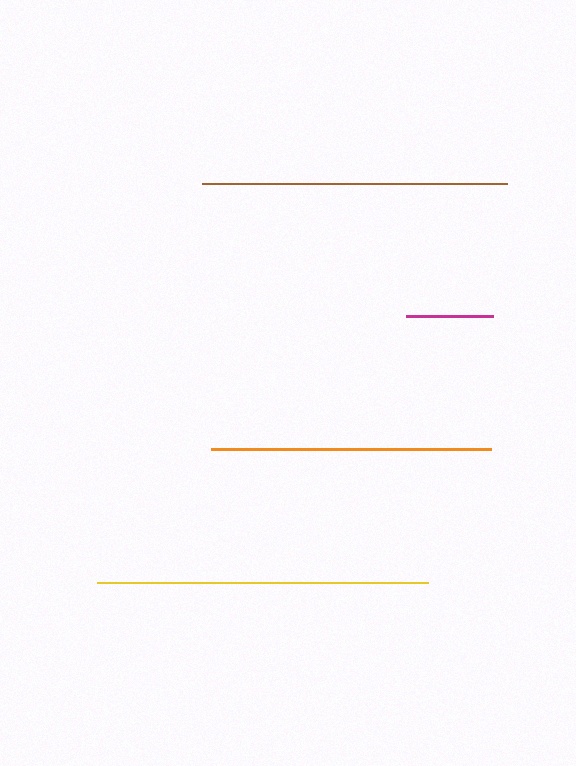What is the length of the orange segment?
The orange segment is approximately 281 pixels long.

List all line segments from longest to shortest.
From longest to shortest: yellow, brown, orange, magenta.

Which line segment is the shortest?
The magenta line is the shortest at approximately 87 pixels.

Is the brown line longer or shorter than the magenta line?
The brown line is longer than the magenta line.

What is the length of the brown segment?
The brown segment is approximately 304 pixels long.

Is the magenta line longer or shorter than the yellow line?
The yellow line is longer than the magenta line.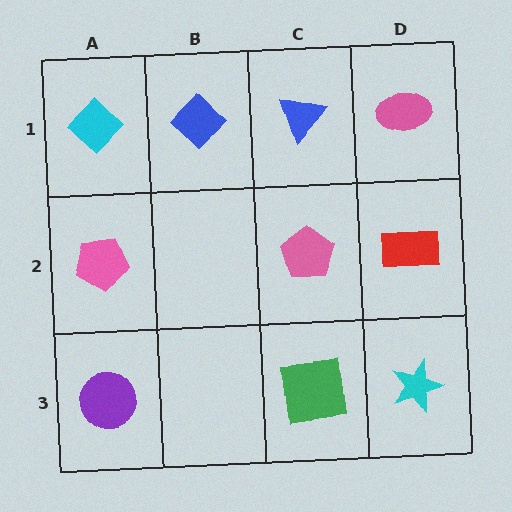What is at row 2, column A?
A pink pentagon.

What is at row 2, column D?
A red rectangle.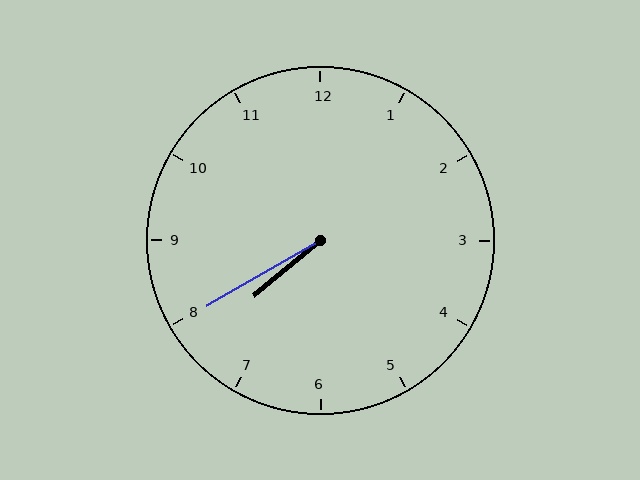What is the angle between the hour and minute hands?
Approximately 10 degrees.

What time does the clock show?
7:40.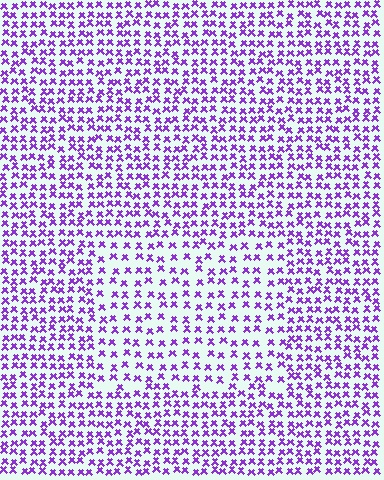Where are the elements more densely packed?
The elements are more densely packed outside the rectangle boundary.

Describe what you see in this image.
The image contains small purple elements arranged at two different densities. A rectangle-shaped region is visible where the elements are less densely packed than the surrounding area.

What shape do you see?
I see a rectangle.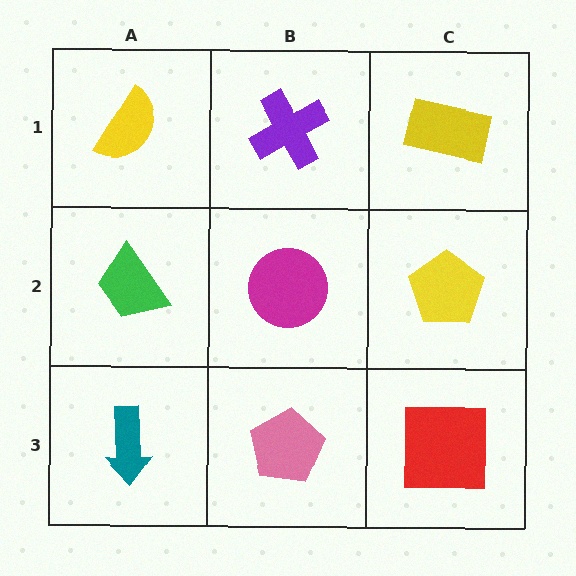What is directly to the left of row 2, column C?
A magenta circle.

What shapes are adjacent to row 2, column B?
A purple cross (row 1, column B), a pink pentagon (row 3, column B), a green trapezoid (row 2, column A), a yellow pentagon (row 2, column C).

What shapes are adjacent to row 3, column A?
A green trapezoid (row 2, column A), a pink pentagon (row 3, column B).